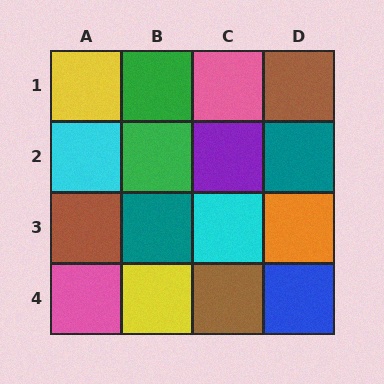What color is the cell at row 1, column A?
Yellow.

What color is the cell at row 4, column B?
Yellow.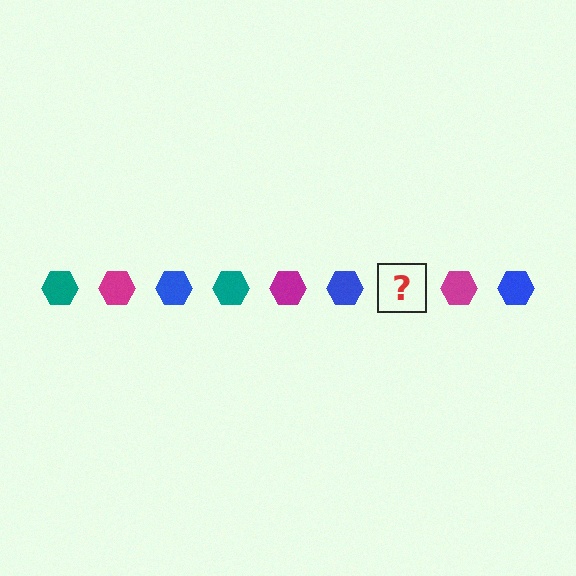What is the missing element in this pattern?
The missing element is a teal hexagon.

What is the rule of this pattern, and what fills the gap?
The rule is that the pattern cycles through teal, magenta, blue hexagons. The gap should be filled with a teal hexagon.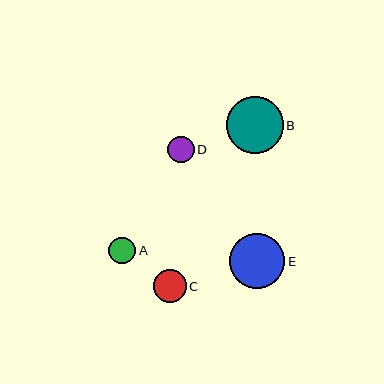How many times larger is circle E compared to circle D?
Circle E is approximately 2.0 times the size of circle D.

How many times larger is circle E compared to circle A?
Circle E is approximately 2.1 times the size of circle A.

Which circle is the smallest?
Circle A is the smallest with a size of approximately 27 pixels.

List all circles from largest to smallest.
From largest to smallest: B, E, C, D, A.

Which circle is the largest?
Circle B is the largest with a size of approximately 57 pixels.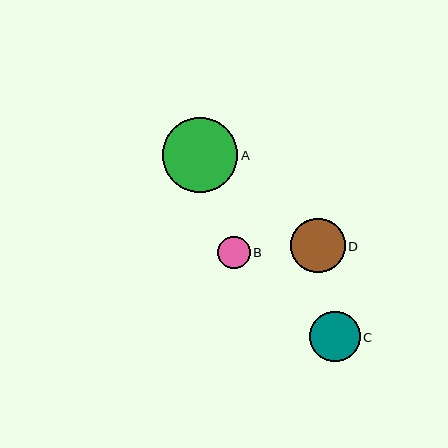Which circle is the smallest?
Circle B is the smallest with a size of approximately 32 pixels.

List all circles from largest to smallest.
From largest to smallest: A, D, C, B.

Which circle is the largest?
Circle A is the largest with a size of approximately 75 pixels.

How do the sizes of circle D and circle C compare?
Circle D and circle C are approximately the same size.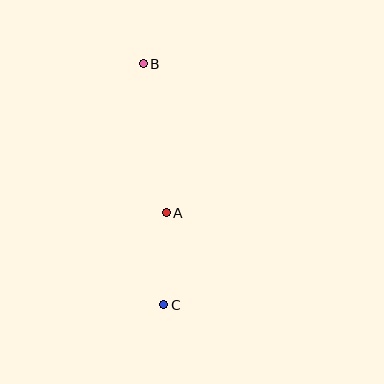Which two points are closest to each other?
Points A and C are closest to each other.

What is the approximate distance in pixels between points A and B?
The distance between A and B is approximately 151 pixels.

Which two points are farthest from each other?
Points B and C are farthest from each other.